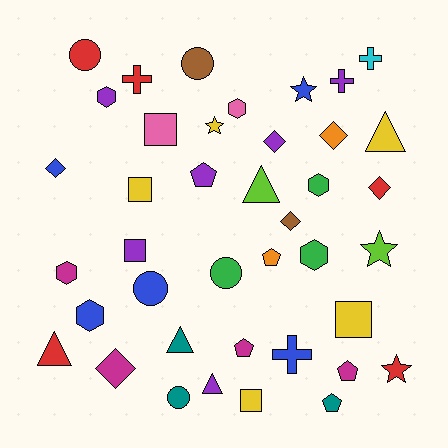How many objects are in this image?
There are 40 objects.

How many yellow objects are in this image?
There are 5 yellow objects.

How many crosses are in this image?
There are 4 crosses.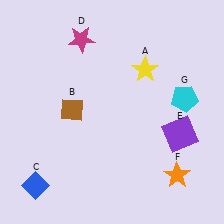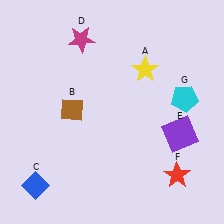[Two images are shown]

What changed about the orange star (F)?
In Image 1, F is orange. In Image 2, it changed to red.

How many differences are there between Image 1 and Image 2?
There is 1 difference between the two images.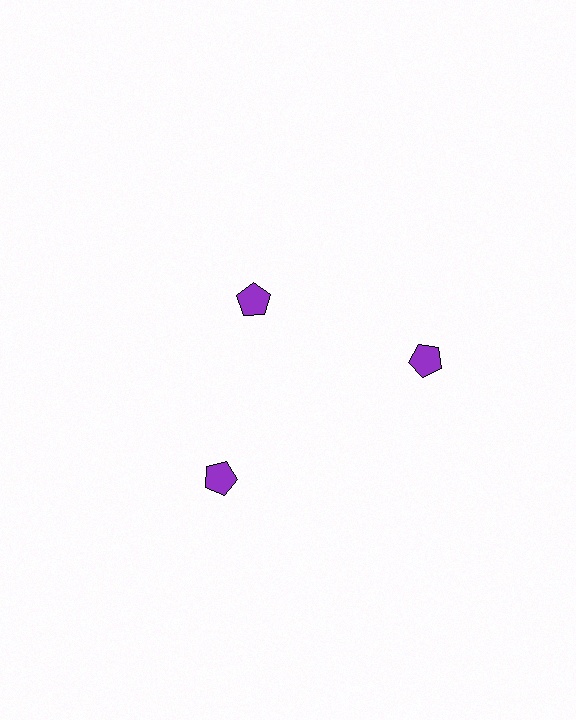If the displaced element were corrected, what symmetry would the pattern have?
It would have 3-fold rotational symmetry — the pattern would map onto itself every 120 degrees.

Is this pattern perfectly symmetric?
No. The 3 purple pentagons are arranged in a ring, but one element near the 11 o'clock position is pulled inward toward the center, breaking the 3-fold rotational symmetry.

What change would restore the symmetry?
The symmetry would be restored by moving it outward, back onto the ring so that all 3 pentagons sit at equal angles and equal distance from the center.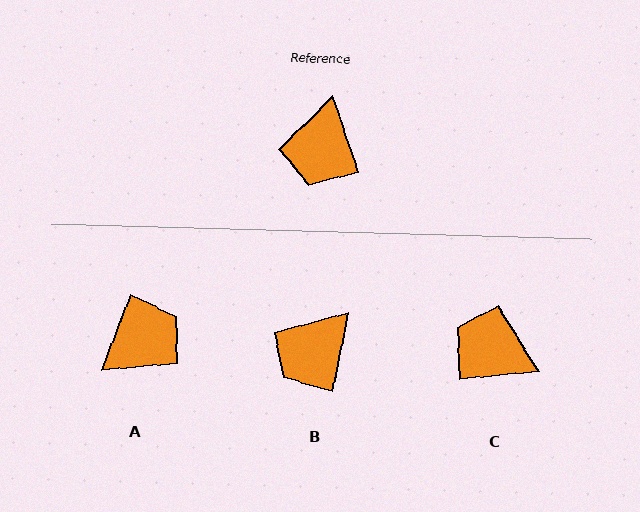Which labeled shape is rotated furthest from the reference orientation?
A, about 141 degrees away.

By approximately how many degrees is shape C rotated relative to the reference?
Approximately 103 degrees clockwise.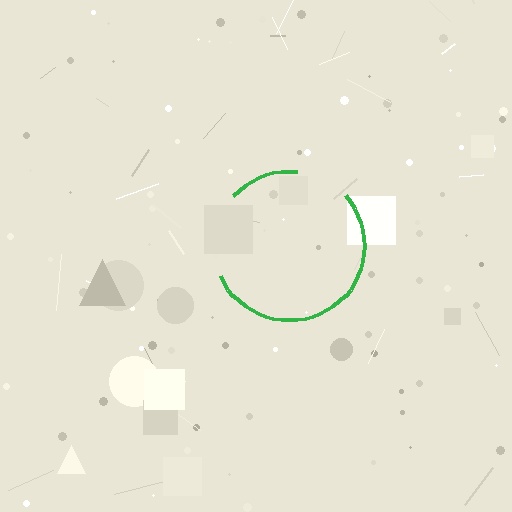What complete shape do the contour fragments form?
The contour fragments form a circle.